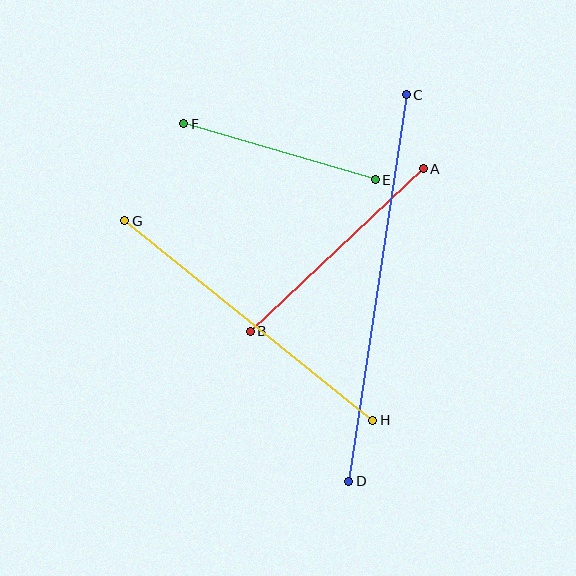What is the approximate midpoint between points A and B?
The midpoint is at approximately (337, 250) pixels.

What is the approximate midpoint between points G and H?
The midpoint is at approximately (249, 321) pixels.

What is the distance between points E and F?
The distance is approximately 199 pixels.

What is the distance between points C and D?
The distance is approximately 391 pixels.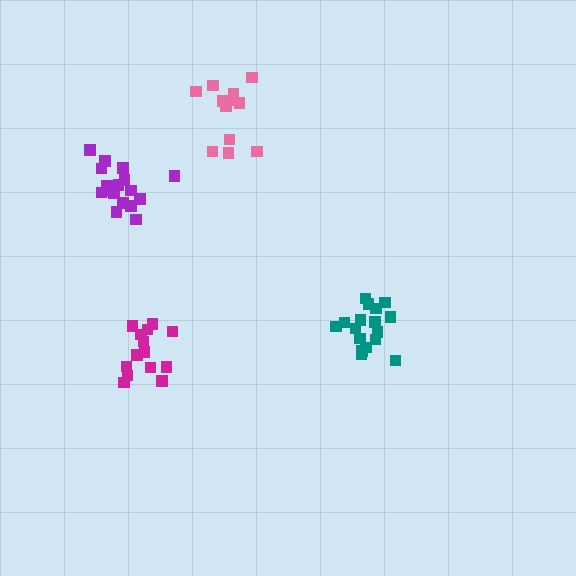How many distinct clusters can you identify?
There are 4 distinct clusters.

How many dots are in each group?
Group 1: 12 dots, Group 2: 18 dots, Group 3: 17 dots, Group 4: 14 dots (61 total).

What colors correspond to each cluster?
The clusters are colored: pink, teal, purple, magenta.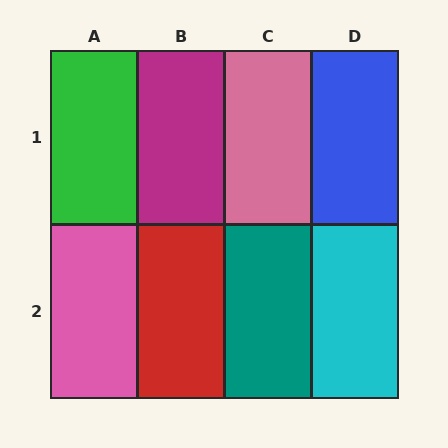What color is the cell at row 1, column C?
Pink.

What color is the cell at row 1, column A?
Green.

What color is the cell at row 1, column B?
Magenta.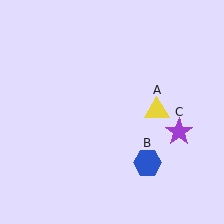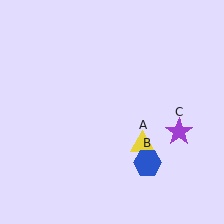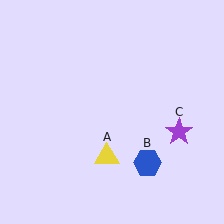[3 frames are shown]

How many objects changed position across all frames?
1 object changed position: yellow triangle (object A).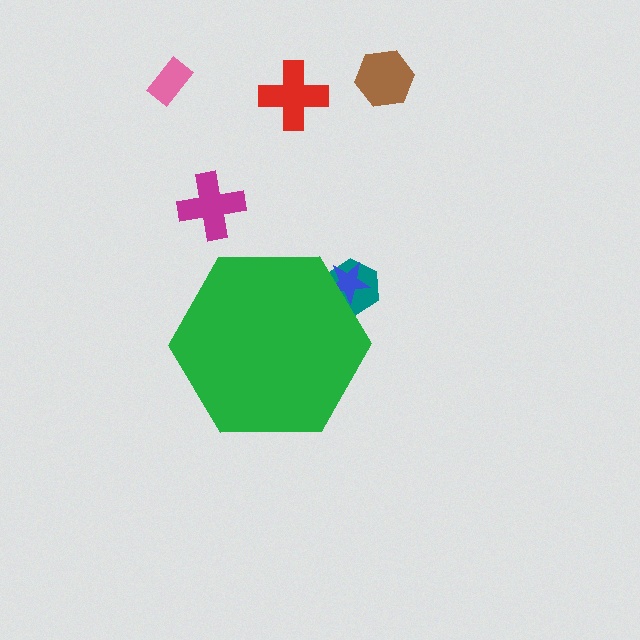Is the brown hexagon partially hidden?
No, the brown hexagon is fully visible.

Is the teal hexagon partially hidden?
Yes, the teal hexagon is partially hidden behind the green hexagon.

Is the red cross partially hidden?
No, the red cross is fully visible.